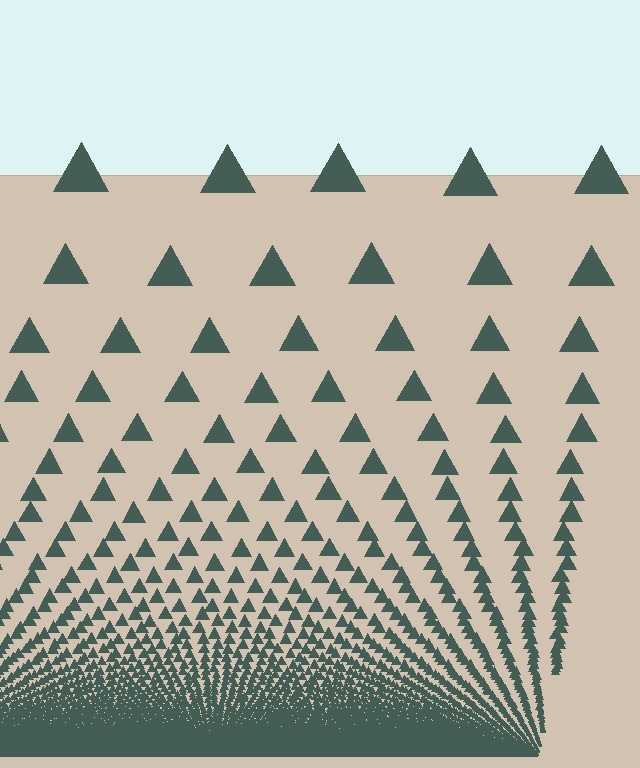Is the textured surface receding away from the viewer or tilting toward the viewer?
The surface appears to tilt toward the viewer. Texture elements get larger and sparser toward the top.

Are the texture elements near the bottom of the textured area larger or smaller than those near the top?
Smaller. The gradient is inverted — elements near the bottom are smaller and denser.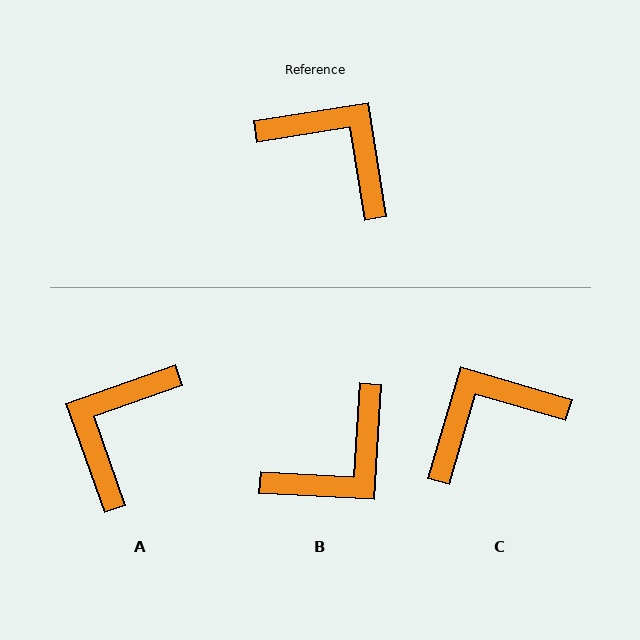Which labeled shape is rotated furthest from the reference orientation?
B, about 102 degrees away.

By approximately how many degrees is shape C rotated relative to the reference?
Approximately 64 degrees counter-clockwise.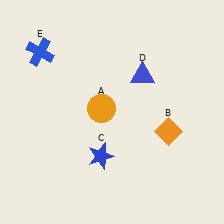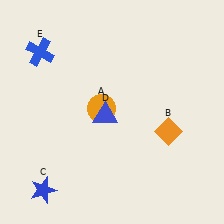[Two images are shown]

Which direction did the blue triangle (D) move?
The blue triangle (D) moved down.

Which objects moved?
The objects that moved are: the blue star (C), the blue triangle (D).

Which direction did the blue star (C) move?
The blue star (C) moved left.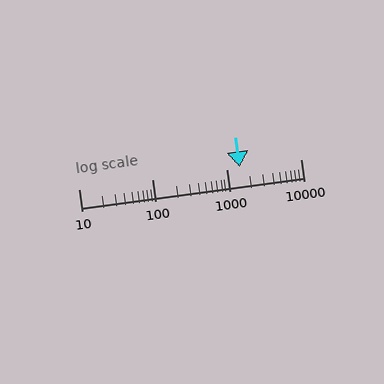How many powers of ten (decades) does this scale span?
The scale spans 3 decades, from 10 to 10000.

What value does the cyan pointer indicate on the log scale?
The pointer indicates approximately 1500.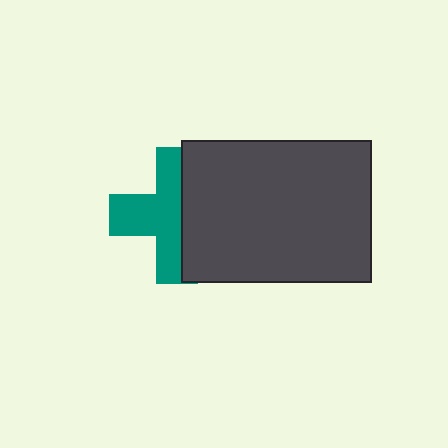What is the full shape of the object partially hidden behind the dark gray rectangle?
The partially hidden object is a teal cross.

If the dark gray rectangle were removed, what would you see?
You would see the complete teal cross.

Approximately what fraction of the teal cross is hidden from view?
Roughly 43% of the teal cross is hidden behind the dark gray rectangle.